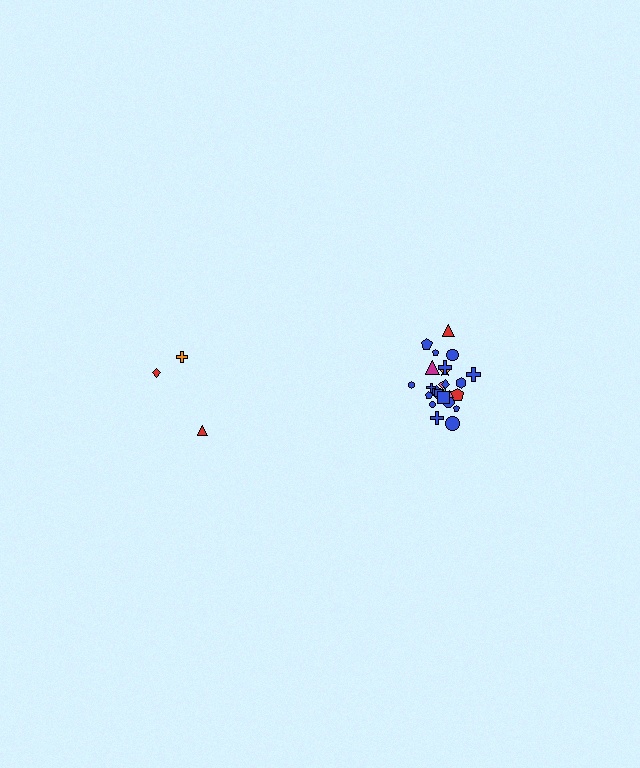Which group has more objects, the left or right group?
The right group.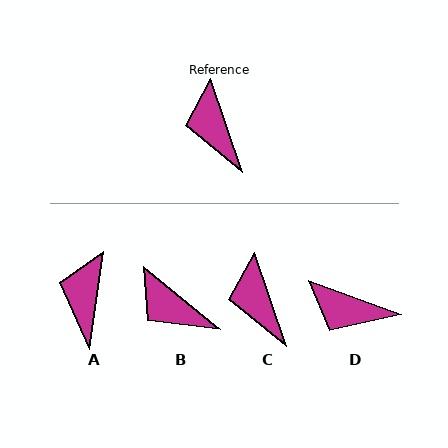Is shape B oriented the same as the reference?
No, it is off by about 32 degrees.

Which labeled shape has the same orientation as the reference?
C.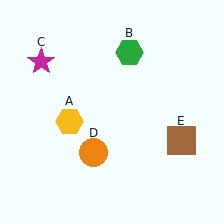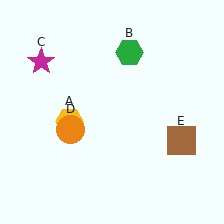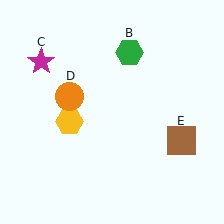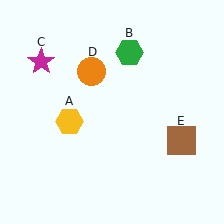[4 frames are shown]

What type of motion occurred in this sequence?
The orange circle (object D) rotated clockwise around the center of the scene.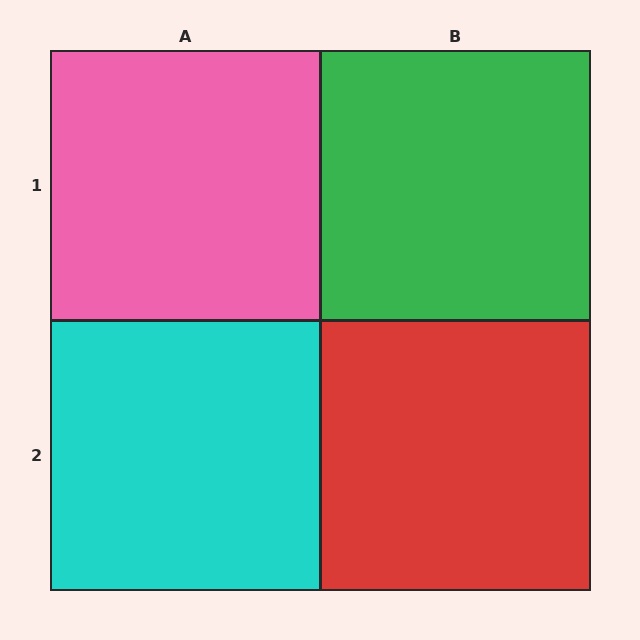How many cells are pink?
1 cell is pink.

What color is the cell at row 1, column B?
Green.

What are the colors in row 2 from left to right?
Cyan, red.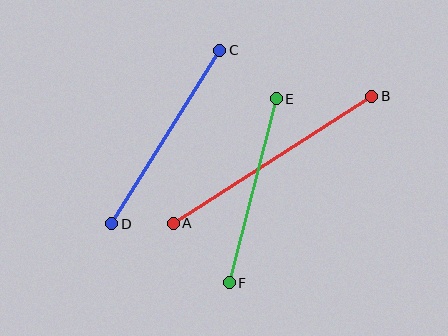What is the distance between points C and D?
The distance is approximately 204 pixels.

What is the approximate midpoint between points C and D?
The midpoint is at approximately (166, 137) pixels.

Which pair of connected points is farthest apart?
Points A and B are farthest apart.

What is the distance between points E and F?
The distance is approximately 190 pixels.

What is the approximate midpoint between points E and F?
The midpoint is at approximately (253, 191) pixels.